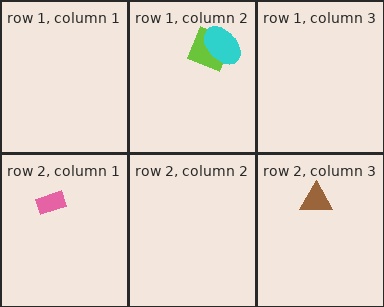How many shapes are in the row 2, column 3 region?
1.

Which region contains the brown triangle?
The row 2, column 3 region.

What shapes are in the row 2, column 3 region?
The brown triangle.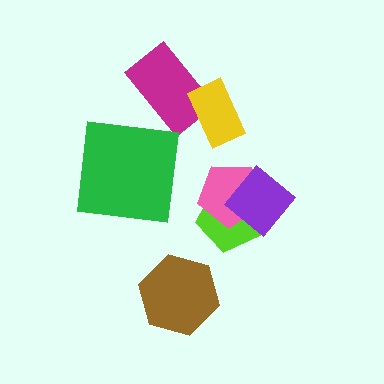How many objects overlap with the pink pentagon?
2 objects overlap with the pink pentagon.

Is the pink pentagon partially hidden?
Yes, it is partially covered by another shape.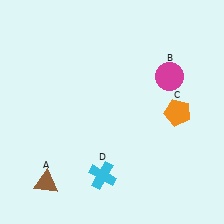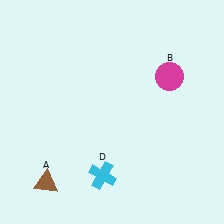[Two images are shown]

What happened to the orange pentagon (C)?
The orange pentagon (C) was removed in Image 2. It was in the bottom-right area of Image 1.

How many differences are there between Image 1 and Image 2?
There is 1 difference between the two images.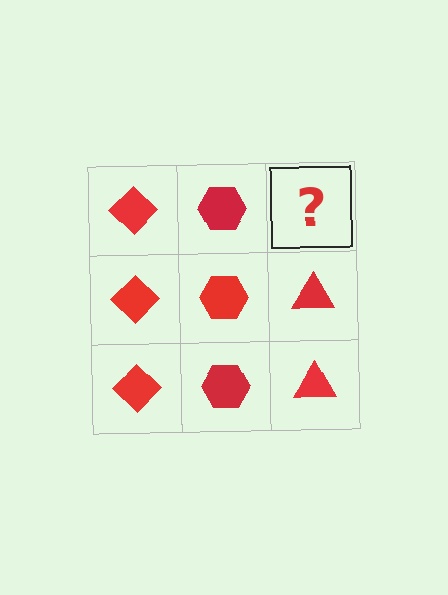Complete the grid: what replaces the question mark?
The question mark should be replaced with a red triangle.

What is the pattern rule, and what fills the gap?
The rule is that each column has a consistent shape. The gap should be filled with a red triangle.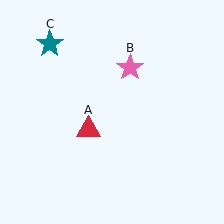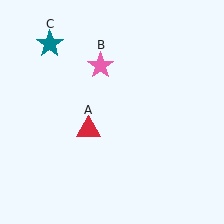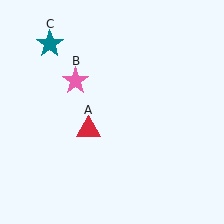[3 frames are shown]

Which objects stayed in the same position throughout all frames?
Red triangle (object A) and teal star (object C) remained stationary.